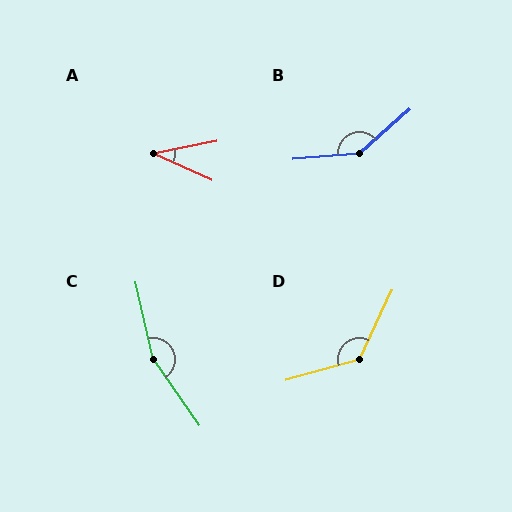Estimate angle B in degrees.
Approximately 143 degrees.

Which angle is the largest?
C, at approximately 158 degrees.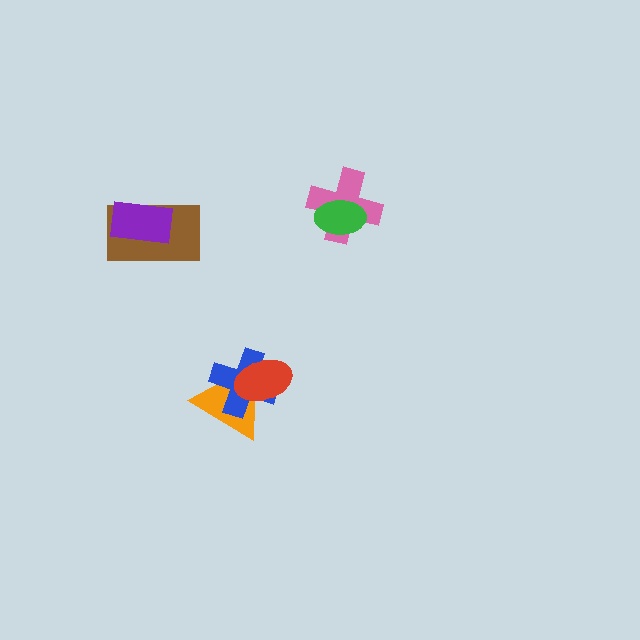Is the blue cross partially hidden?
Yes, it is partially covered by another shape.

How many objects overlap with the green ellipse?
1 object overlaps with the green ellipse.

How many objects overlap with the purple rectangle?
1 object overlaps with the purple rectangle.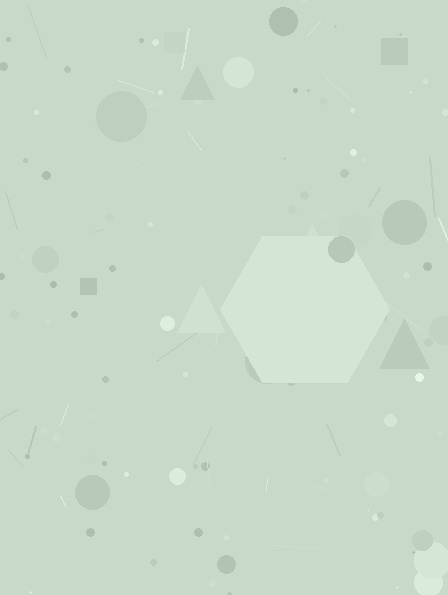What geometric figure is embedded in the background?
A hexagon is embedded in the background.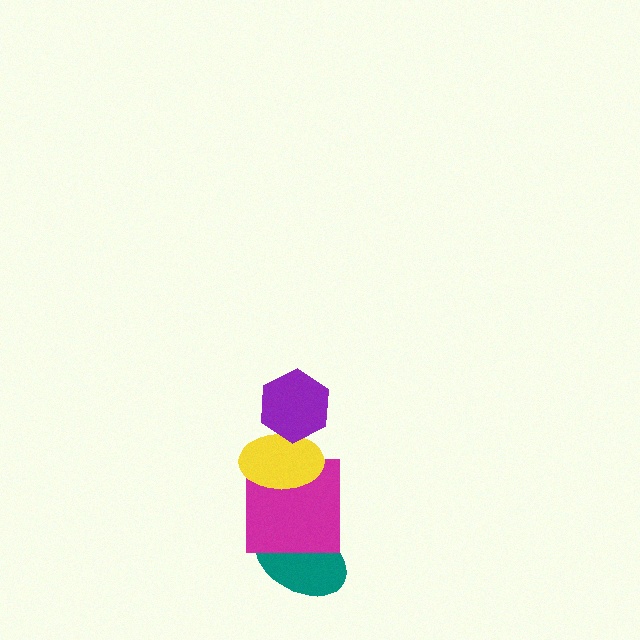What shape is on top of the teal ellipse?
The magenta square is on top of the teal ellipse.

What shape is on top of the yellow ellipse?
The purple hexagon is on top of the yellow ellipse.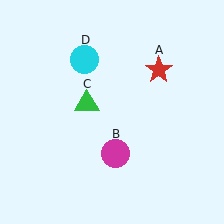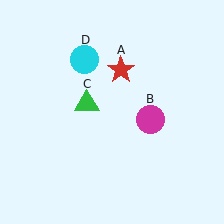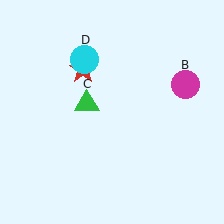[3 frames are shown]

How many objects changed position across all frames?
2 objects changed position: red star (object A), magenta circle (object B).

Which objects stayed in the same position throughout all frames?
Green triangle (object C) and cyan circle (object D) remained stationary.